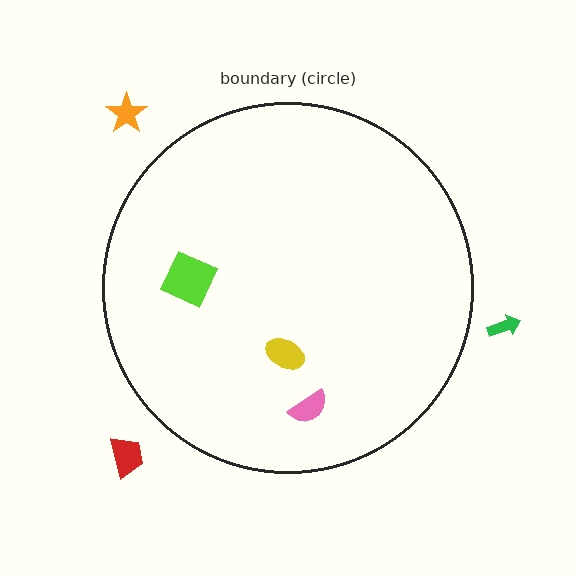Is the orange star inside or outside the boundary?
Outside.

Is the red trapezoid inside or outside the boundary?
Outside.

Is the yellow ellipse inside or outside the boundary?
Inside.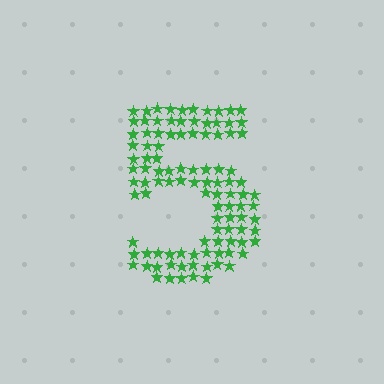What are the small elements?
The small elements are stars.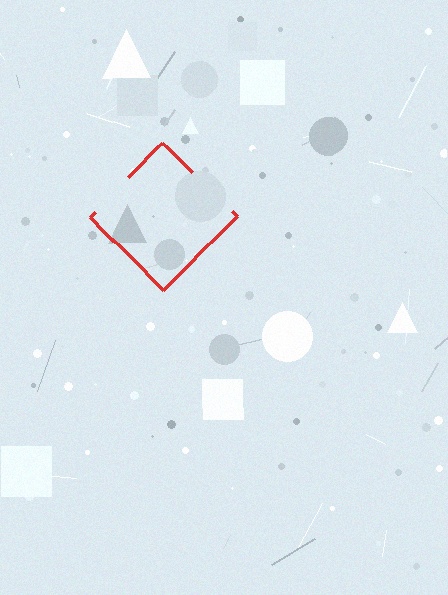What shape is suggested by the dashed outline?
The dashed outline suggests a diamond.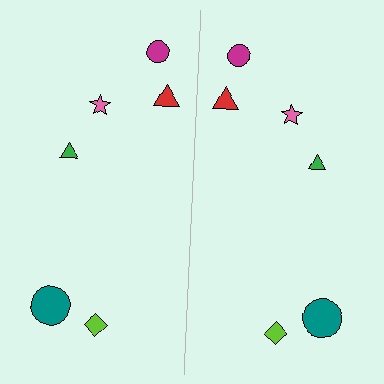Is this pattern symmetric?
Yes, this pattern has bilateral (reflection) symmetry.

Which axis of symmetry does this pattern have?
The pattern has a vertical axis of symmetry running through the center of the image.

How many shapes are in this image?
There are 12 shapes in this image.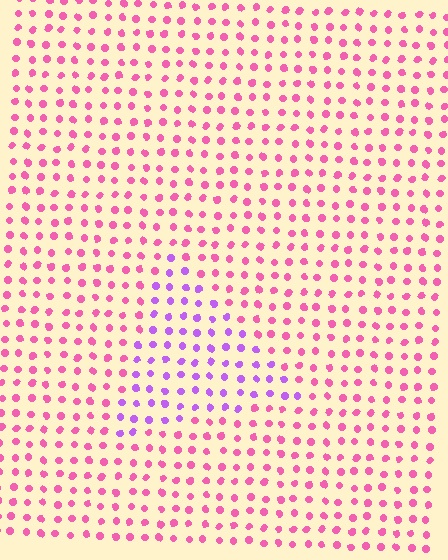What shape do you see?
I see a triangle.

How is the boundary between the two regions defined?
The boundary is defined purely by a slight shift in hue (about 47 degrees). Spacing, size, and orientation are identical on both sides.